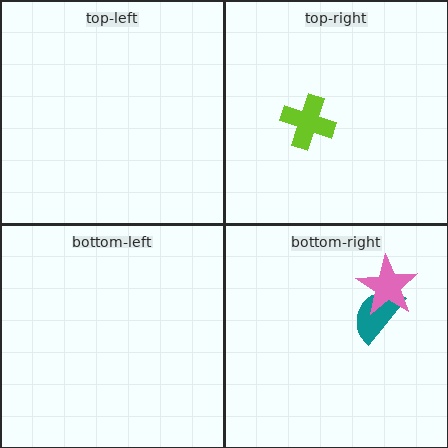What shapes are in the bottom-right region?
The teal semicircle, the pink star.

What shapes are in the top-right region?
The lime cross.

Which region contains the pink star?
The bottom-right region.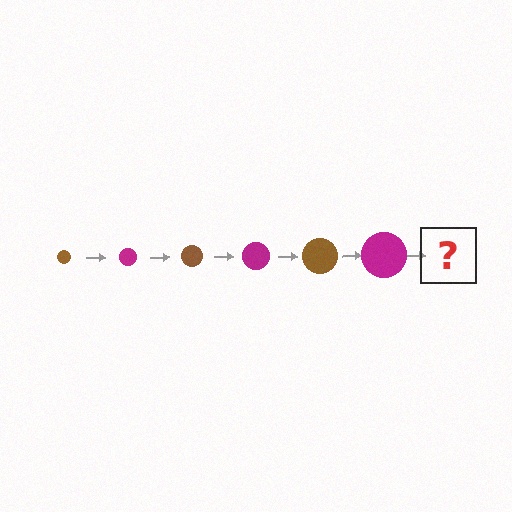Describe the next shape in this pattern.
It should be a brown circle, larger than the previous one.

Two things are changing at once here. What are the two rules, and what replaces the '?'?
The two rules are that the circle grows larger each step and the color cycles through brown and magenta. The '?' should be a brown circle, larger than the previous one.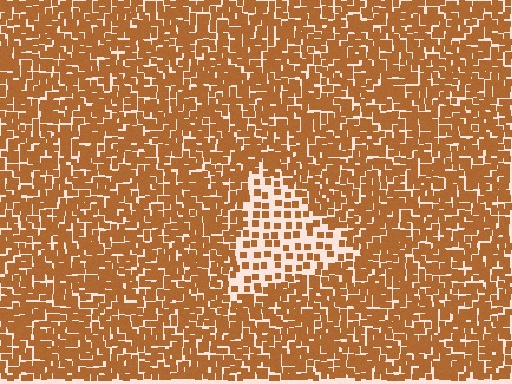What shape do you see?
I see a triangle.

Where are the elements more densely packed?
The elements are more densely packed outside the triangle boundary.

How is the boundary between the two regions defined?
The boundary is defined by a change in element density (approximately 2.5x ratio). All elements are the same color, size, and shape.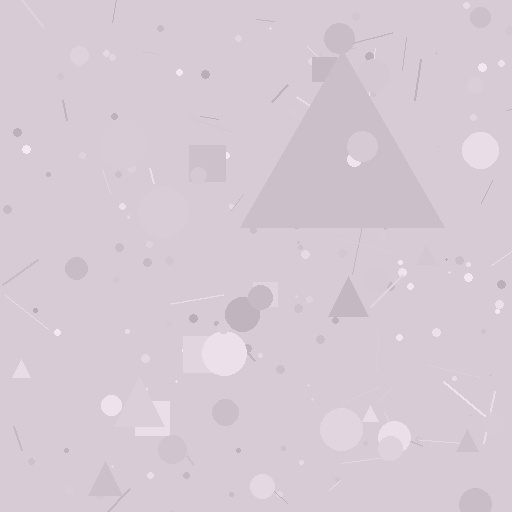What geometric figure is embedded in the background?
A triangle is embedded in the background.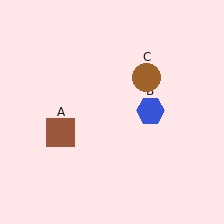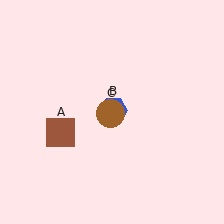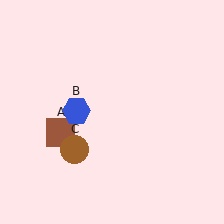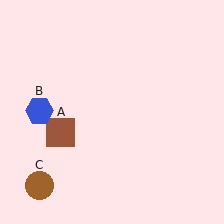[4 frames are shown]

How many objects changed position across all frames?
2 objects changed position: blue hexagon (object B), brown circle (object C).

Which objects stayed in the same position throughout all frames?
Brown square (object A) remained stationary.